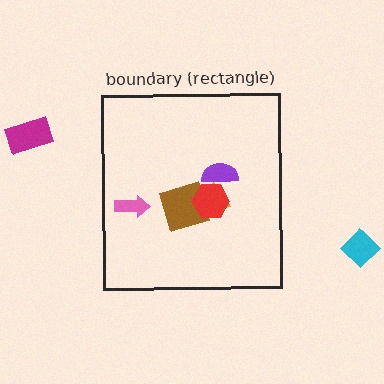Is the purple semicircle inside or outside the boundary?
Inside.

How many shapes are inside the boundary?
5 inside, 2 outside.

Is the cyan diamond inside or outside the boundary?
Outside.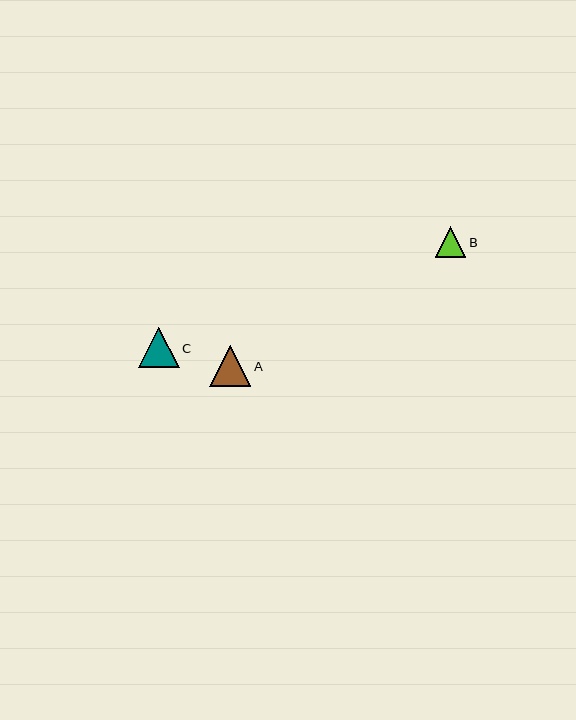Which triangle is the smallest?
Triangle B is the smallest with a size of approximately 31 pixels.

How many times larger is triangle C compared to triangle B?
Triangle C is approximately 1.3 times the size of triangle B.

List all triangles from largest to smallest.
From largest to smallest: A, C, B.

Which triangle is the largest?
Triangle A is the largest with a size of approximately 41 pixels.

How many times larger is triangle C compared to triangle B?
Triangle C is approximately 1.3 times the size of triangle B.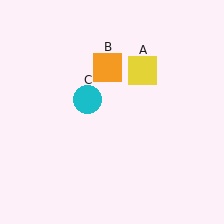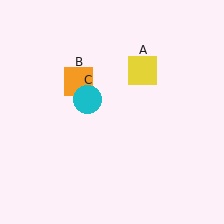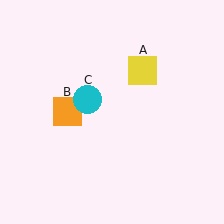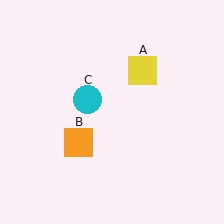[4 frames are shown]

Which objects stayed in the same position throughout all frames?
Yellow square (object A) and cyan circle (object C) remained stationary.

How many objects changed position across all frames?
1 object changed position: orange square (object B).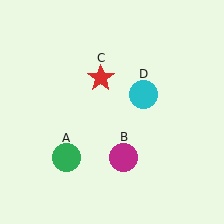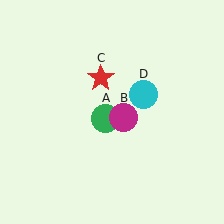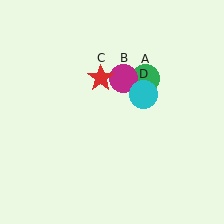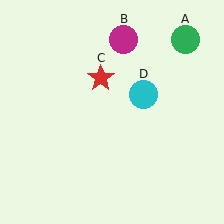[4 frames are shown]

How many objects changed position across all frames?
2 objects changed position: green circle (object A), magenta circle (object B).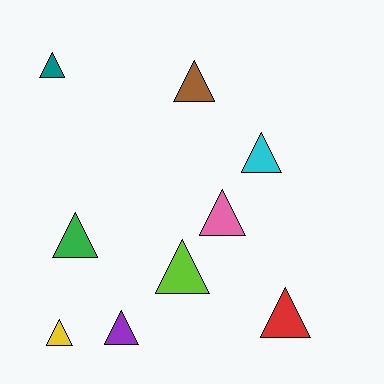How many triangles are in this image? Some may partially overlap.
There are 9 triangles.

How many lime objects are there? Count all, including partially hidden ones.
There is 1 lime object.